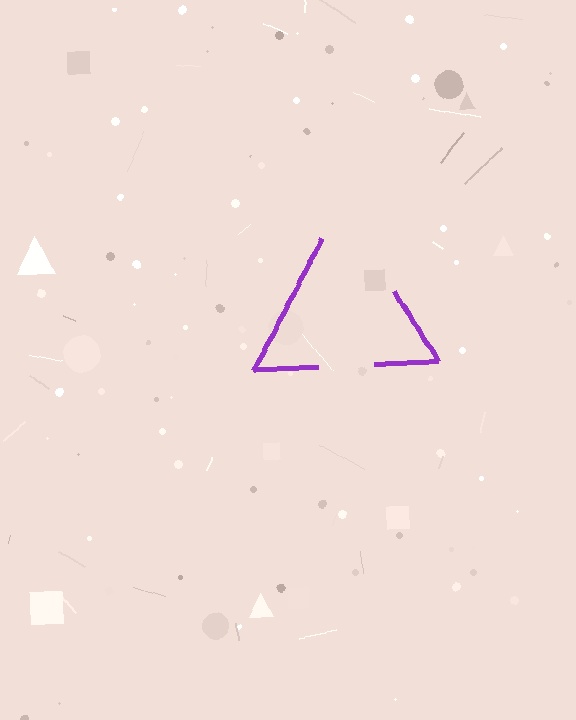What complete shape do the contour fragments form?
The contour fragments form a triangle.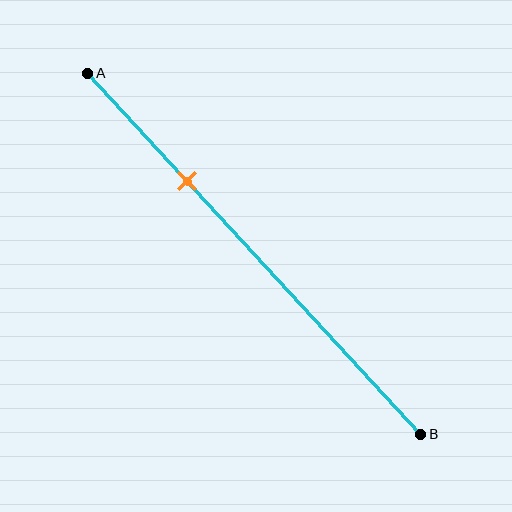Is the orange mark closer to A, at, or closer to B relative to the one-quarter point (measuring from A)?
The orange mark is closer to point B than the one-quarter point of segment AB.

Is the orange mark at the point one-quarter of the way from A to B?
No, the mark is at about 30% from A, not at the 25% one-quarter point.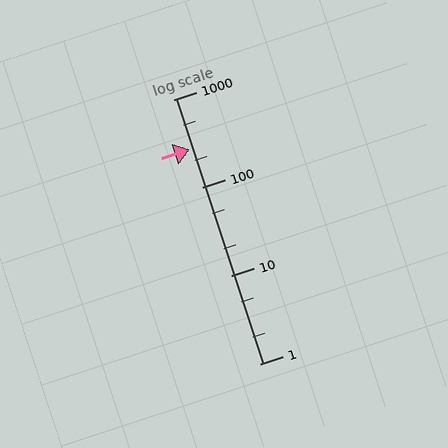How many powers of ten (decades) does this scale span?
The scale spans 3 decades, from 1 to 1000.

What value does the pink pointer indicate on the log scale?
The pointer indicates approximately 270.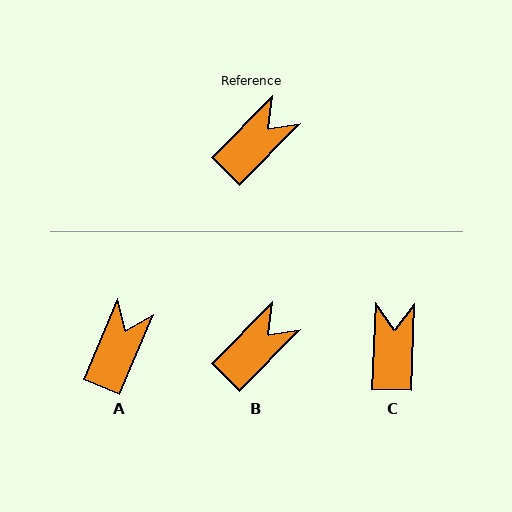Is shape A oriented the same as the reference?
No, it is off by about 22 degrees.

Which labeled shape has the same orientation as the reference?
B.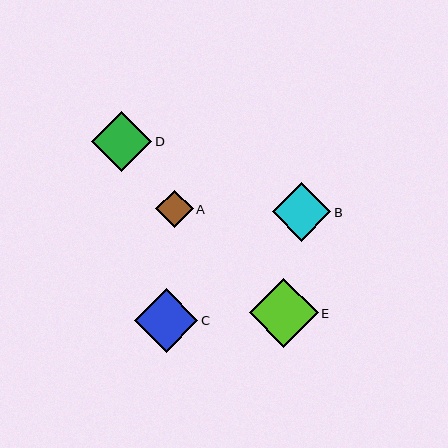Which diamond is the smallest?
Diamond A is the smallest with a size of approximately 37 pixels.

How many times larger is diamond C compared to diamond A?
Diamond C is approximately 1.7 times the size of diamond A.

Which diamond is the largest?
Diamond E is the largest with a size of approximately 69 pixels.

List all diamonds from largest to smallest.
From largest to smallest: E, C, D, B, A.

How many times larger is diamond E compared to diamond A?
Diamond E is approximately 1.9 times the size of diamond A.